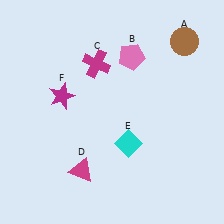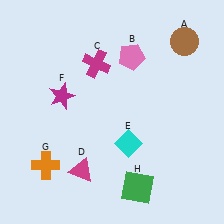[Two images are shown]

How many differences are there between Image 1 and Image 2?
There are 2 differences between the two images.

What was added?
An orange cross (G), a green square (H) were added in Image 2.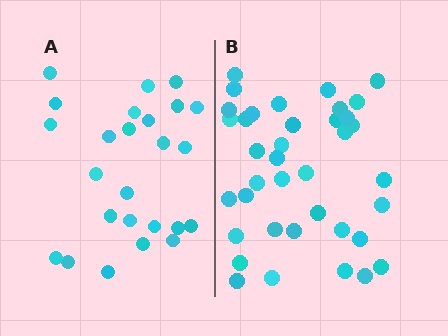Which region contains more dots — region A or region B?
Region B (the right region) has more dots.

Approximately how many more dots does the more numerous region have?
Region B has approximately 15 more dots than region A.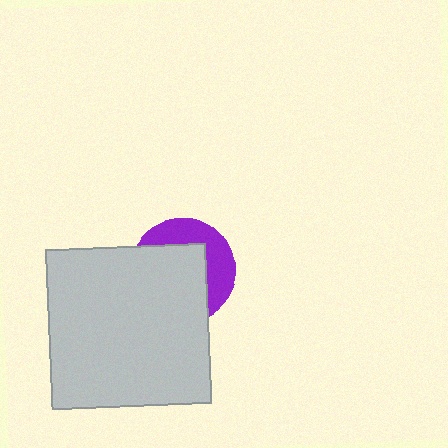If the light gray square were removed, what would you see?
You would see the complete purple circle.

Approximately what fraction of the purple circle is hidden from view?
Roughly 63% of the purple circle is hidden behind the light gray square.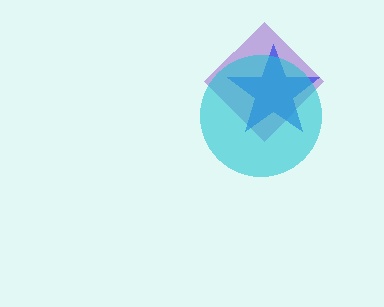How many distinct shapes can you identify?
There are 3 distinct shapes: a purple diamond, a blue star, a cyan circle.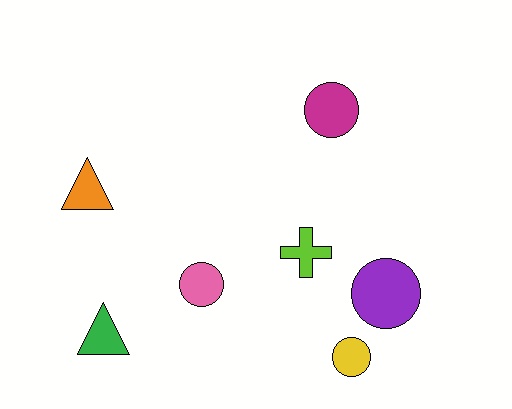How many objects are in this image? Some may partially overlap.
There are 7 objects.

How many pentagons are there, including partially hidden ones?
There are no pentagons.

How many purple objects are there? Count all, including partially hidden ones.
There is 1 purple object.